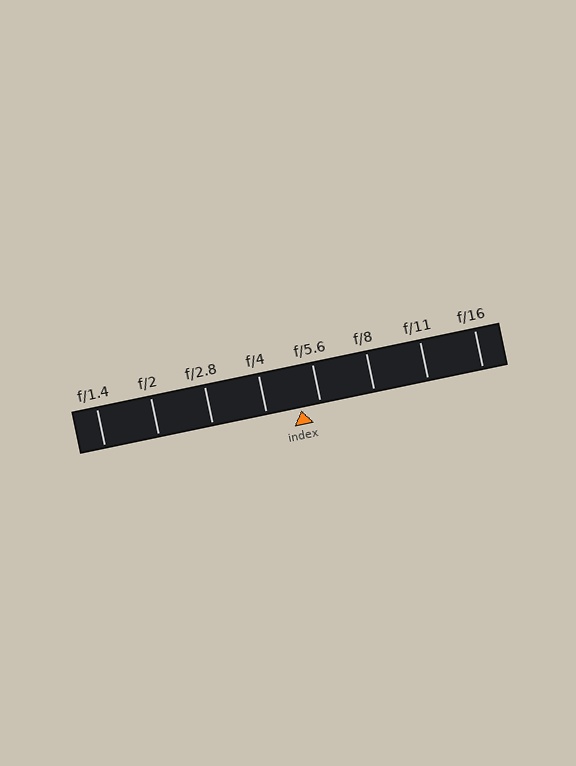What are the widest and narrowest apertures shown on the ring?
The widest aperture shown is f/1.4 and the narrowest is f/16.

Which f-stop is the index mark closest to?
The index mark is closest to f/5.6.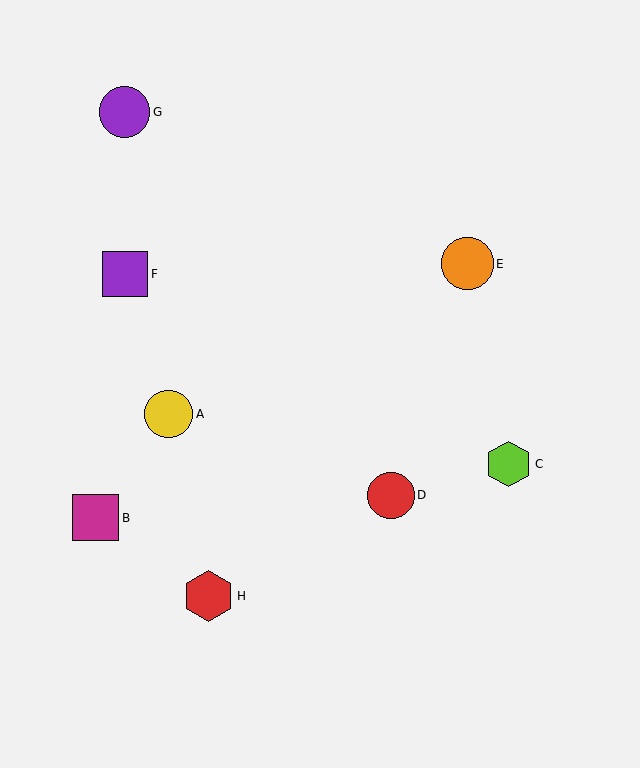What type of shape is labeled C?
Shape C is a lime hexagon.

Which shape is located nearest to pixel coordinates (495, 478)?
The lime hexagon (labeled C) at (509, 464) is nearest to that location.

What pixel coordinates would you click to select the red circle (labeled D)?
Click at (391, 495) to select the red circle D.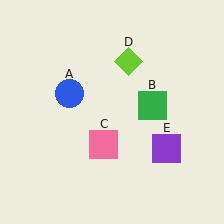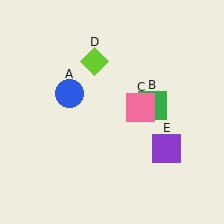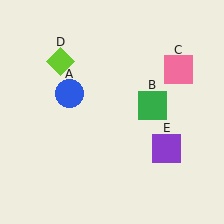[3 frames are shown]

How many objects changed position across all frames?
2 objects changed position: pink square (object C), lime diamond (object D).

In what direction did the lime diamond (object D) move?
The lime diamond (object D) moved left.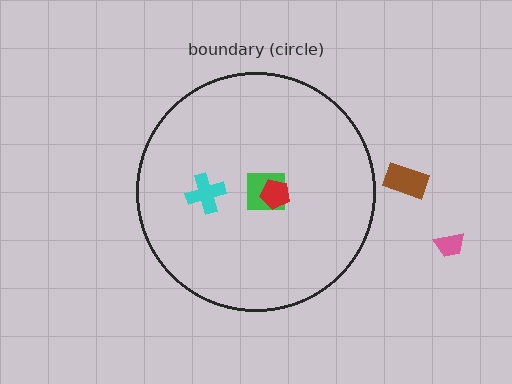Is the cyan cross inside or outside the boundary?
Inside.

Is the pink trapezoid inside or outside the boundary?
Outside.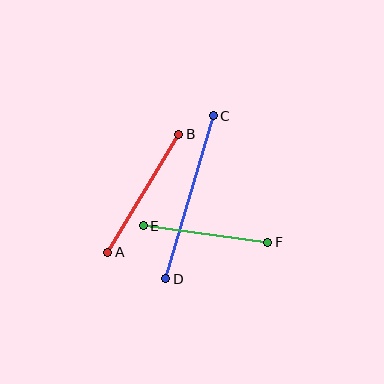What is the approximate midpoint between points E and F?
The midpoint is at approximately (206, 234) pixels.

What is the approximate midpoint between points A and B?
The midpoint is at approximately (143, 193) pixels.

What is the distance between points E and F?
The distance is approximately 126 pixels.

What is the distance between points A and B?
The distance is approximately 138 pixels.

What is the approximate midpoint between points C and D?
The midpoint is at approximately (189, 197) pixels.